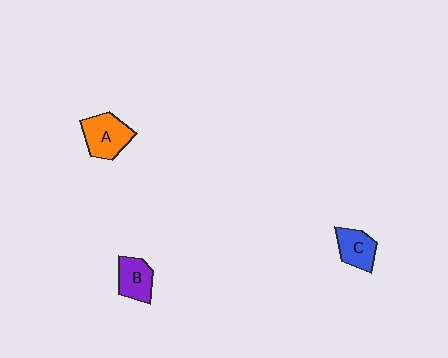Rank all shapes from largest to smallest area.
From largest to smallest: A (orange), B (purple), C (blue).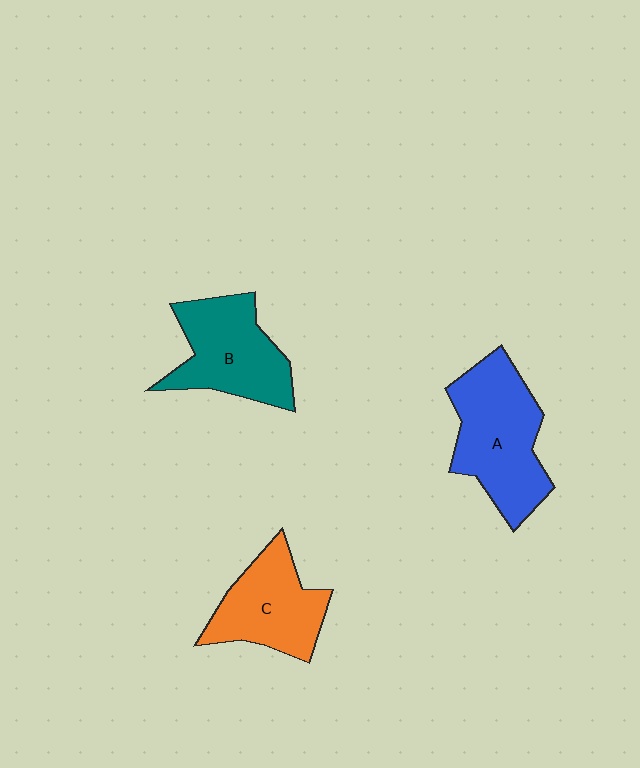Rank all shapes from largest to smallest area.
From largest to smallest: A (blue), B (teal), C (orange).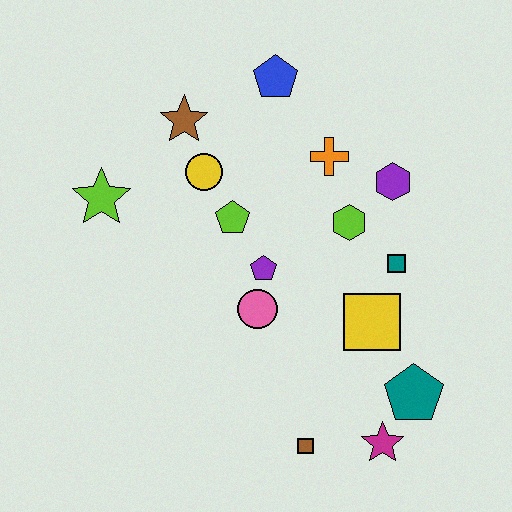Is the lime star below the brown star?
Yes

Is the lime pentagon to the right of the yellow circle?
Yes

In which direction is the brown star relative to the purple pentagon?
The brown star is above the purple pentagon.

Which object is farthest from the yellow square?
The lime star is farthest from the yellow square.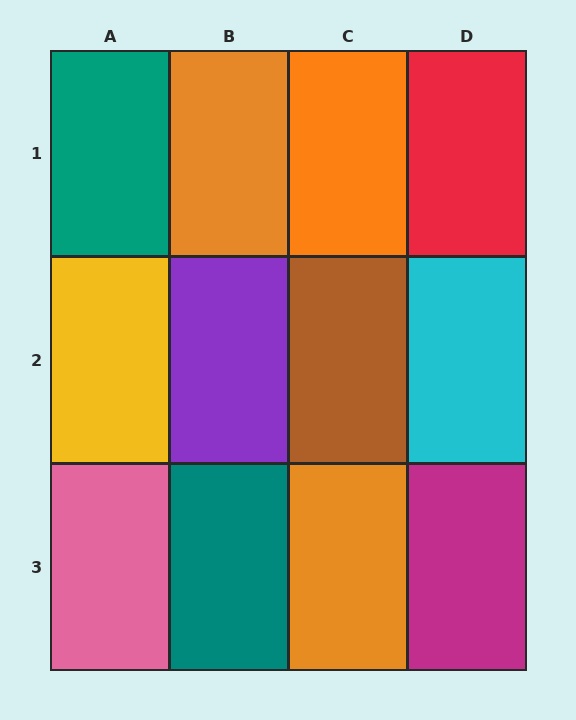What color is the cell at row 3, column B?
Teal.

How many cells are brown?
1 cell is brown.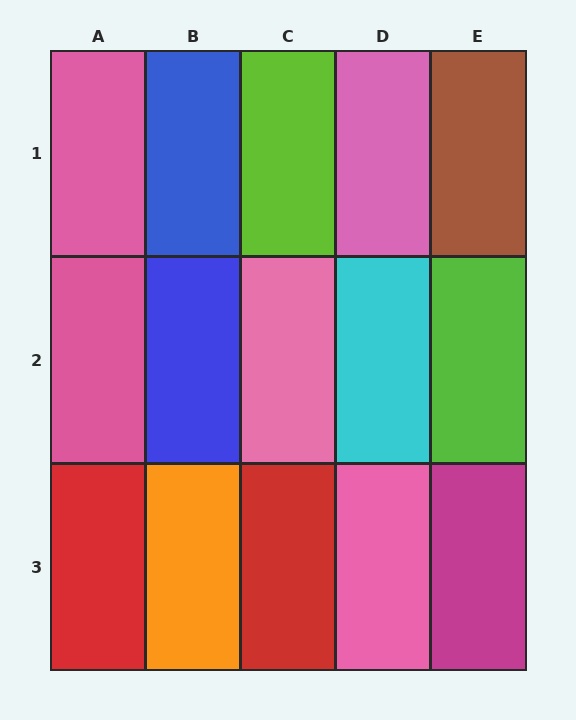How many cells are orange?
1 cell is orange.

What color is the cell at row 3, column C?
Red.